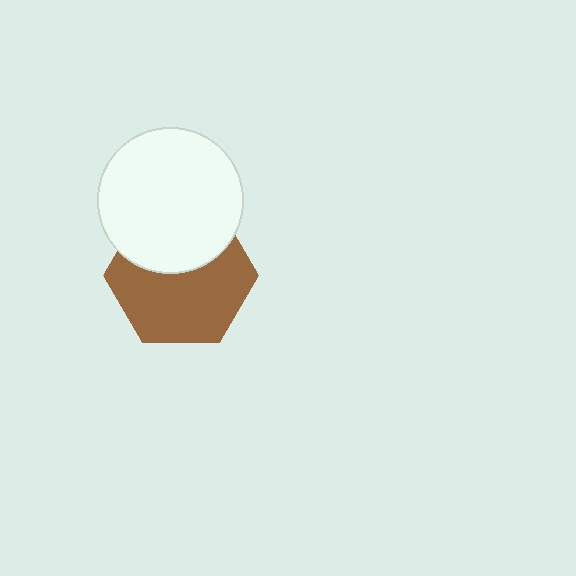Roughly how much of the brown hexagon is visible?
About half of it is visible (roughly 62%).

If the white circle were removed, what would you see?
You would see the complete brown hexagon.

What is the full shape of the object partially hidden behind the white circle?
The partially hidden object is a brown hexagon.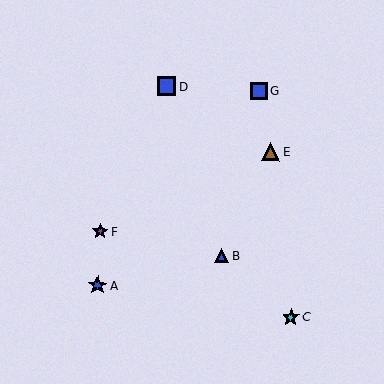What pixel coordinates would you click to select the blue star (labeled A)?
Click at (98, 285) to select the blue star A.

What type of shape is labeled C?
Shape C is a cyan star.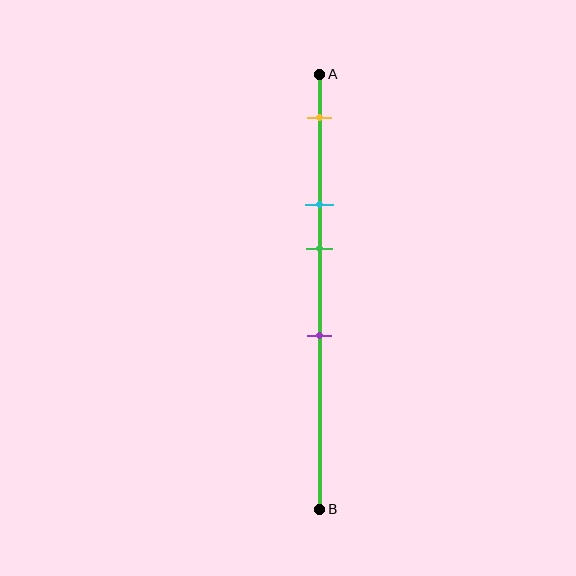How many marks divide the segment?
There are 4 marks dividing the segment.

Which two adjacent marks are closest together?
The cyan and green marks are the closest adjacent pair.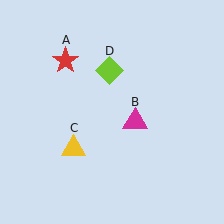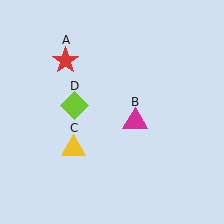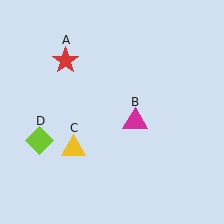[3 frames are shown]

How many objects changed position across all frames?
1 object changed position: lime diamond (object D).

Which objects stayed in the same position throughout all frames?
Red star (object A) and magenta triangle (object B) and yellow triangle (object C) remained stationary.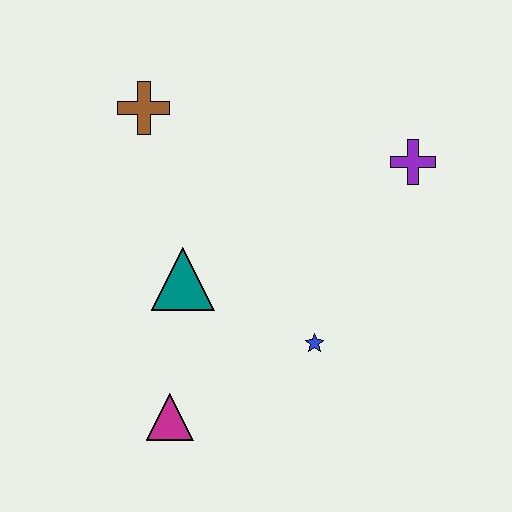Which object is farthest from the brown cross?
The magenta triangle is farthest from the brown cross.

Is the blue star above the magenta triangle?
Yes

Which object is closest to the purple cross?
The blue star is closest to the purple cross.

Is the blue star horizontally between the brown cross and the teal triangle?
No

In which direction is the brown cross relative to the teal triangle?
The brown cross is above the teal triangle.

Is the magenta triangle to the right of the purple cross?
No